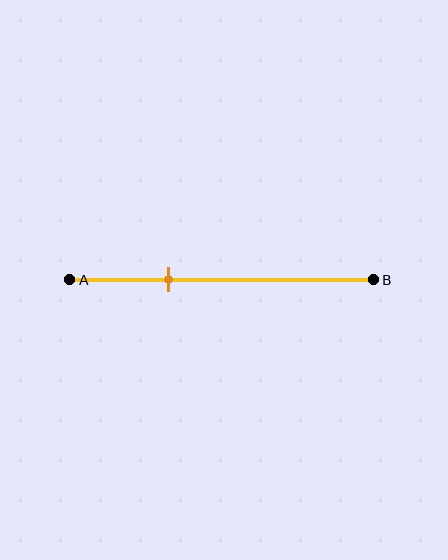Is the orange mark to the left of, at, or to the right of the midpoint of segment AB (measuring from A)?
The orange mark is to the left of the midpoint of segment AB.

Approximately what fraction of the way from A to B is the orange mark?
The orange mark is approximately 35% of the way from A to B.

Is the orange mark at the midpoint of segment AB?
No, the mark is at about 35% from A, not at the 50% midpoint.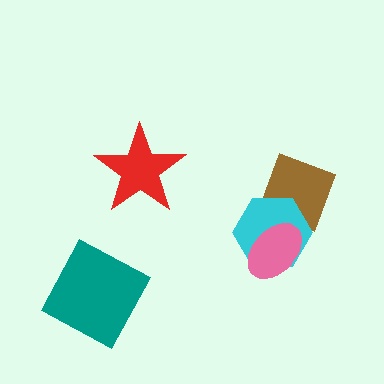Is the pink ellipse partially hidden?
No, no other shape covers it.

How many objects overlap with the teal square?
0 objects overlap with the teal square.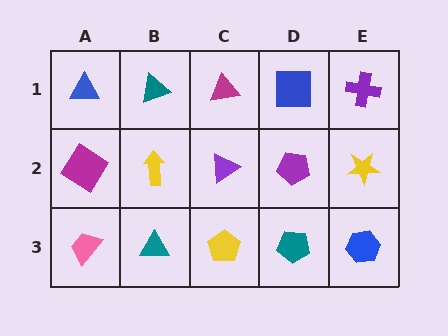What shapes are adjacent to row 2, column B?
A teal triangle (row 1, column B), a teal triangle (row 3, column B), a magenta diamond (row 2, column A), a purple triangle (row 2, column C).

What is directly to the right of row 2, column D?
A yellow star.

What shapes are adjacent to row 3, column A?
A magenta diamond (row 2, column A), a teal triangle (row 3, column B).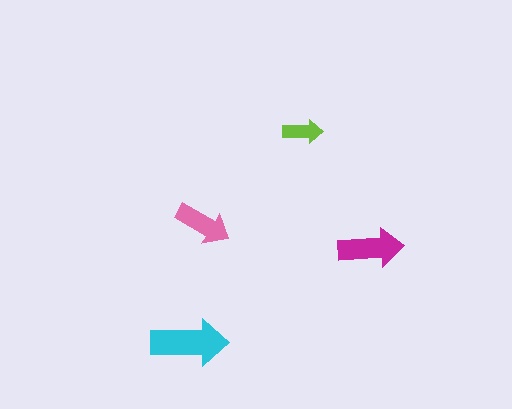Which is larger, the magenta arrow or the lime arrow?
The magenta one.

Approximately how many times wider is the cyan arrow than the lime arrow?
About 2 times wider.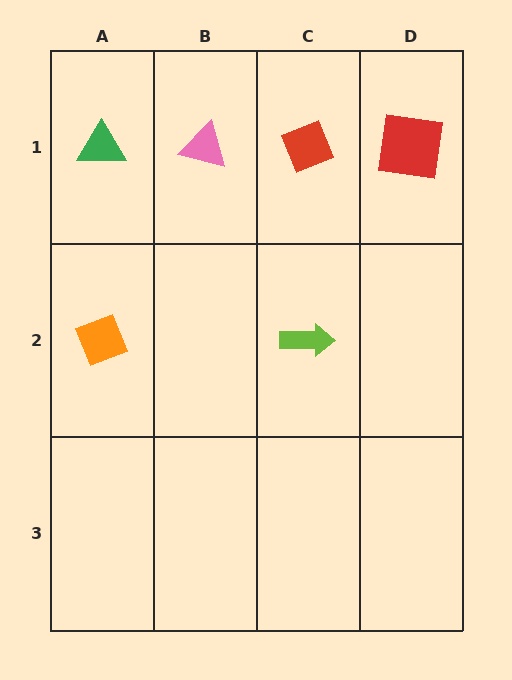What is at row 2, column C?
A lime arrow.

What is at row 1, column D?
A red square.